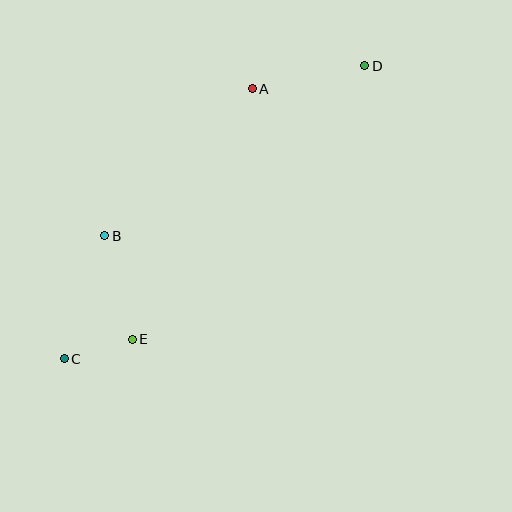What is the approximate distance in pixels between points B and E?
The distance between B and E is approximately 107 pixels.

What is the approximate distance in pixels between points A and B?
The distance between A and B is approximately 208 pixels.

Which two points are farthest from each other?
Points C and D are farthest from each other.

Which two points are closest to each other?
Points C and E are closest to each other.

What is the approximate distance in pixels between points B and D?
The distance between B and D is approximately 310 pixels.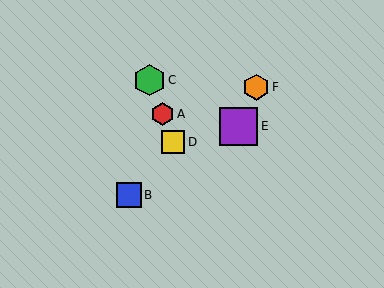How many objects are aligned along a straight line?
3 objects (A, C, D) are aligned along a straight line.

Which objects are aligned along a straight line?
Objects A, C, D are aligned along a straight line.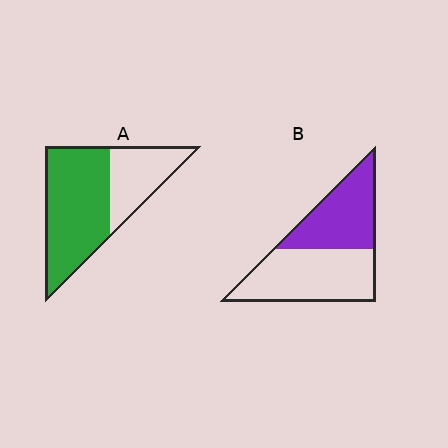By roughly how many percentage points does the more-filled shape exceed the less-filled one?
By roughly 20 percentage points (A over B).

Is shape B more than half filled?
No.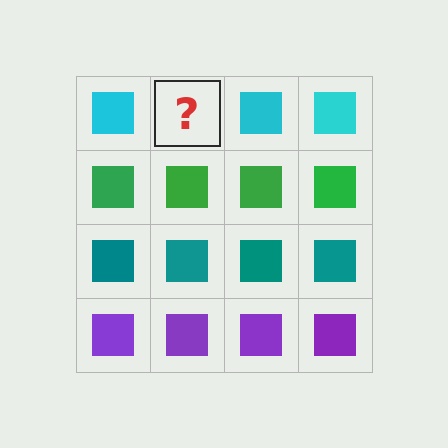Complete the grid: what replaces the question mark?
The question mark should be replaced with a cyan square.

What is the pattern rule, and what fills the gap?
The rule is that each row has a consistent color. The gap should be filled with a cyan square.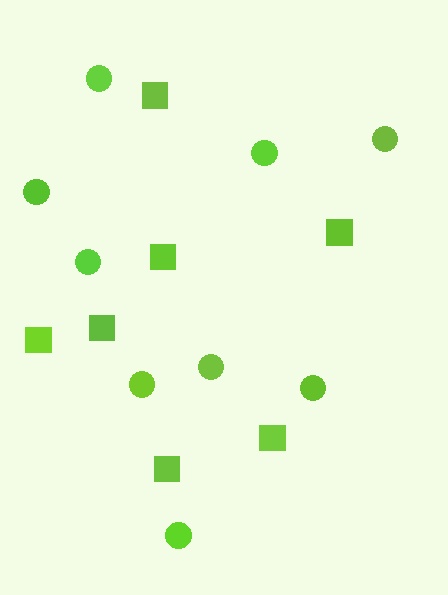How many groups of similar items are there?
There are 2 groups: one group of circles (9) and one group of squares (7).